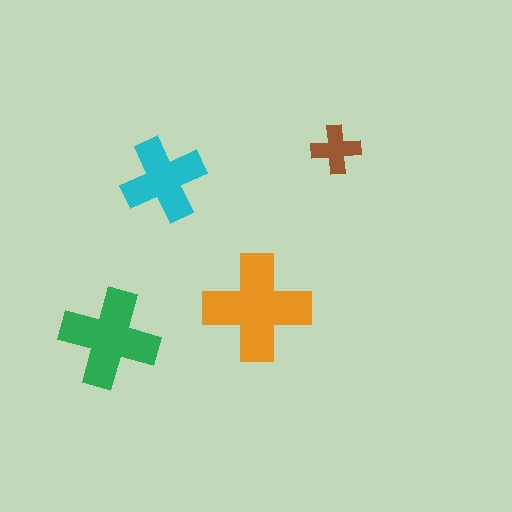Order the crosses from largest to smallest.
the orange one, the green one, the cyan one, the brown one.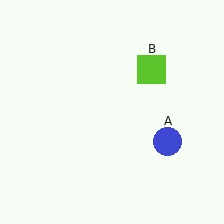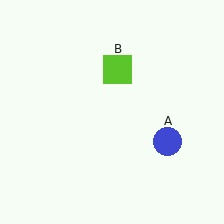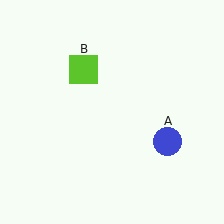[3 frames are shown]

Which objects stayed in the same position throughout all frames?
Blue circle (object A) remained stationary.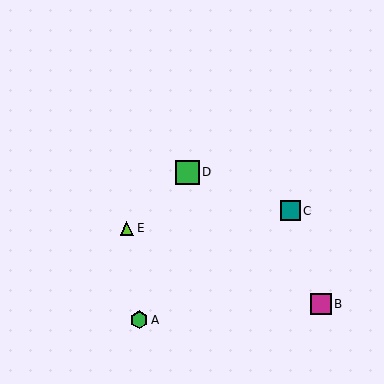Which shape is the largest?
The green square (labeled D) is the largest.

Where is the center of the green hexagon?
The center of the green hexagon is at (139, 320).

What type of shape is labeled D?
Shape D is a green square.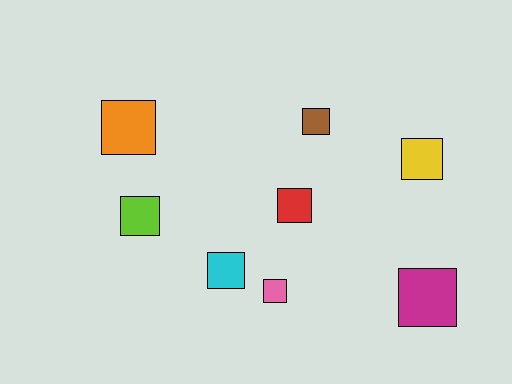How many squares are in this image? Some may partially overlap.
There are 8 squares.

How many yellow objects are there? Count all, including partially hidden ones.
There is 1 yellow object.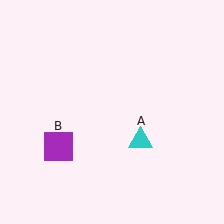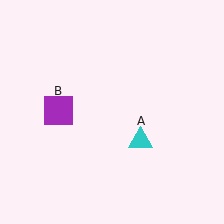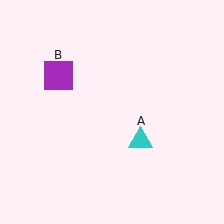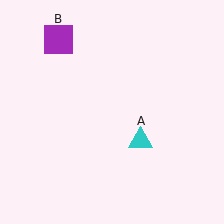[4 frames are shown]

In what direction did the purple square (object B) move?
The purple square (object B) moved up.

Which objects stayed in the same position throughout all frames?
Cyan triangle (object A) remained stationary.